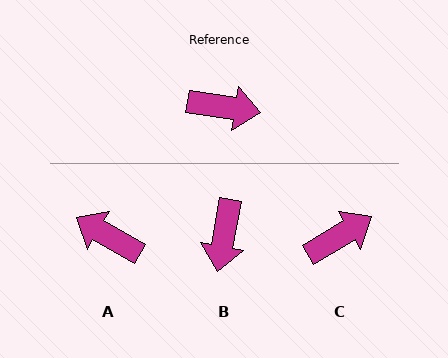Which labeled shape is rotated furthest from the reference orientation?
A, about 158 degrees away.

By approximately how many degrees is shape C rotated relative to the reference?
Approximately 39 degrees counter-clockwise.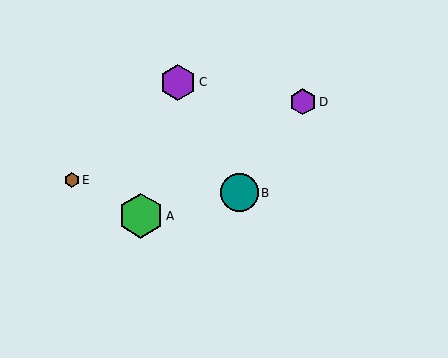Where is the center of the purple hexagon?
The center of the purple hexagon is at (178, 82).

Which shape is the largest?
The green hexagon (labeled A) is the largest.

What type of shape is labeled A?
Shape A is a green hexagon.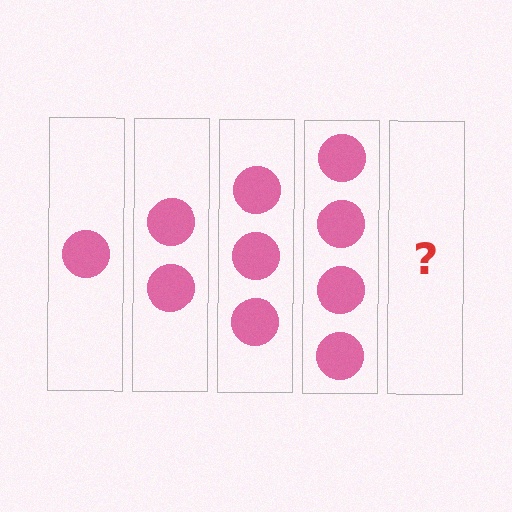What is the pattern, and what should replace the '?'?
The pattern is that each step adds one more circle. The '?' should be 5 circles.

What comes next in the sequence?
The next element should be 5 circles.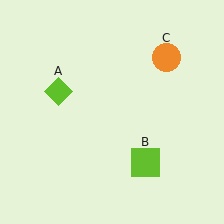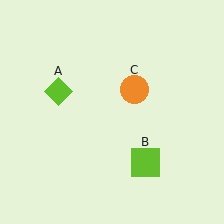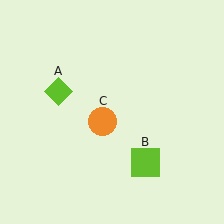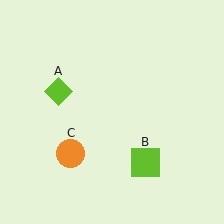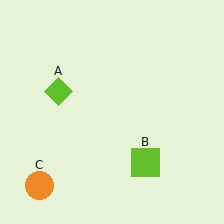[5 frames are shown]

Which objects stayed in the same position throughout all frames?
Lime diamond (object A) and lime square (object B) remained stationary.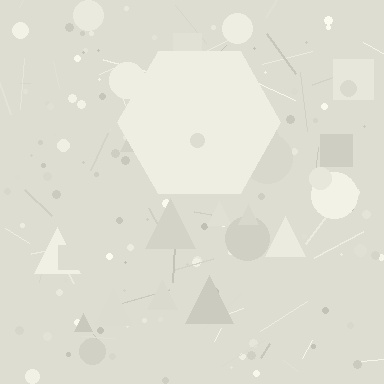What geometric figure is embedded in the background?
A hexagon is embedded in the background.